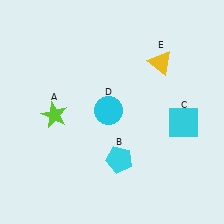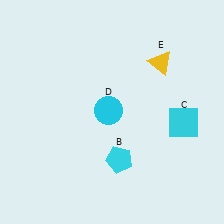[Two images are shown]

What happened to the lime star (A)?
The lime star (A) was removed in Image 2. It was in the bottom-left area of Image 1.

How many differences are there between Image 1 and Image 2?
There is 1 difference between the two images.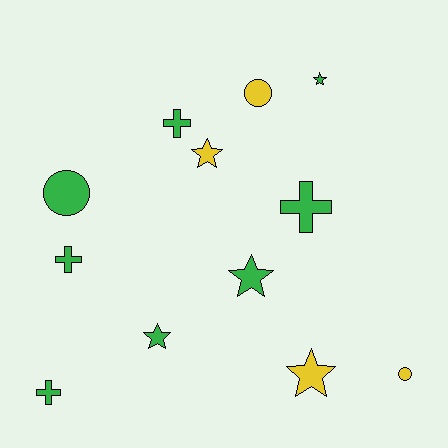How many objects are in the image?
There are 12 objects.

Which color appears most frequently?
Green, with 8 objects.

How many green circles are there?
There is 1 green circle.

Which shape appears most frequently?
Star, with 5 objects.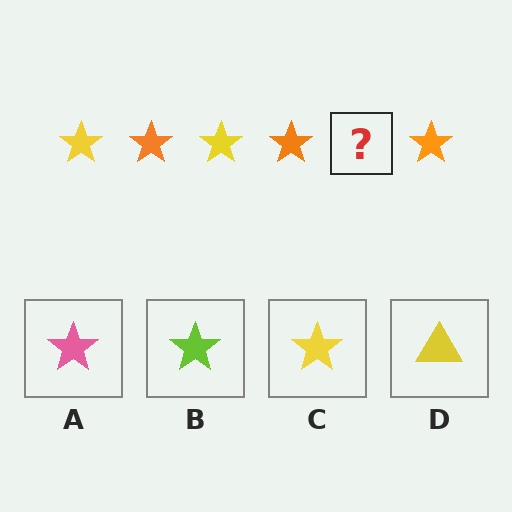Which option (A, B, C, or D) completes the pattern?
C.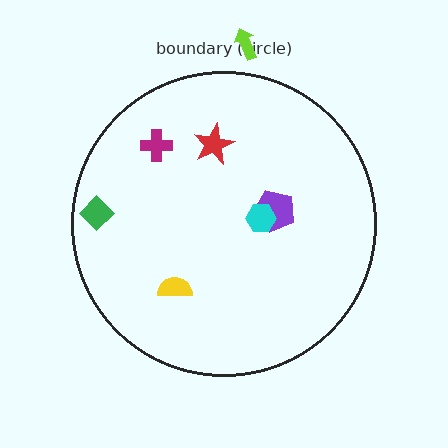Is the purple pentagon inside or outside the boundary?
Inside.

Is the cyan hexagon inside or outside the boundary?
Inside.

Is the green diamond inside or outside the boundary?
Inside.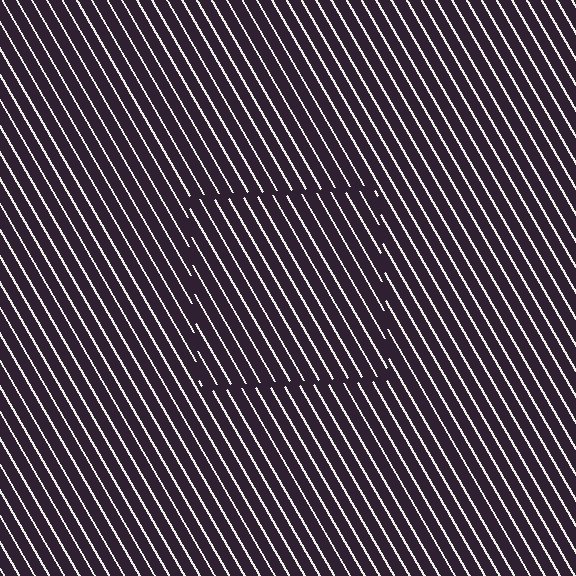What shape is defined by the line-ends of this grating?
An illusory square. The interior of the shape contains the same grating, shifted by half a period — the contour is defined by the phase discontinuity where line-ends from the inner and outer gratings abut.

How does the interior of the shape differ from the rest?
The interior of the shape contains the same grating, shifted by half a period — the contour is defined by the phase discontinuity where line-ends from the inner and outer gratings abut.